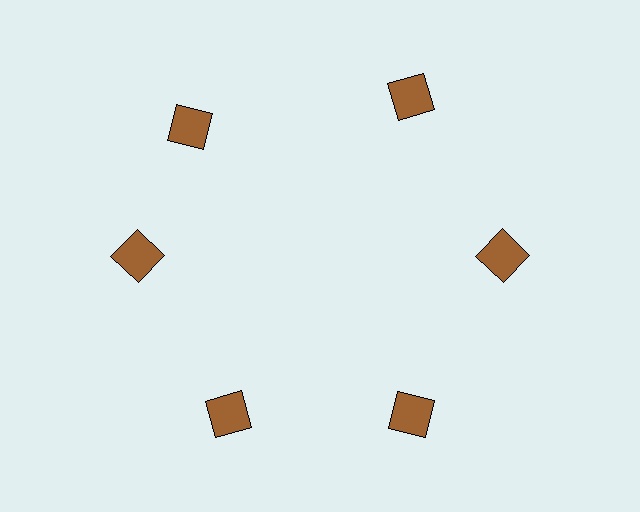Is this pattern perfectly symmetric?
No. The 6 brown squares are arranged in a ring, but one element near the 11 o'clock position is rotated out of alignment along the ring, breaking the 6-fold rotational symmetry.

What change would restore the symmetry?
The symmetry would be restored by rotating it back into even spacing with its neighbors so that all 6 squares sit at equal angles and equal distance from the center.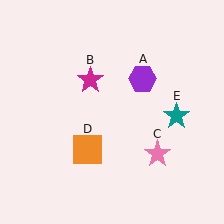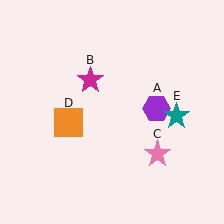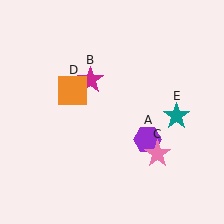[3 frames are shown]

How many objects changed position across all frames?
2 objects changed position: purple hexagon (object A), orange square (object D).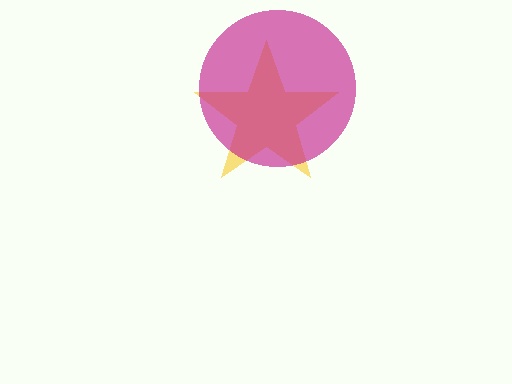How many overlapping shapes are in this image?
There are 2 overlapping shapes in the image.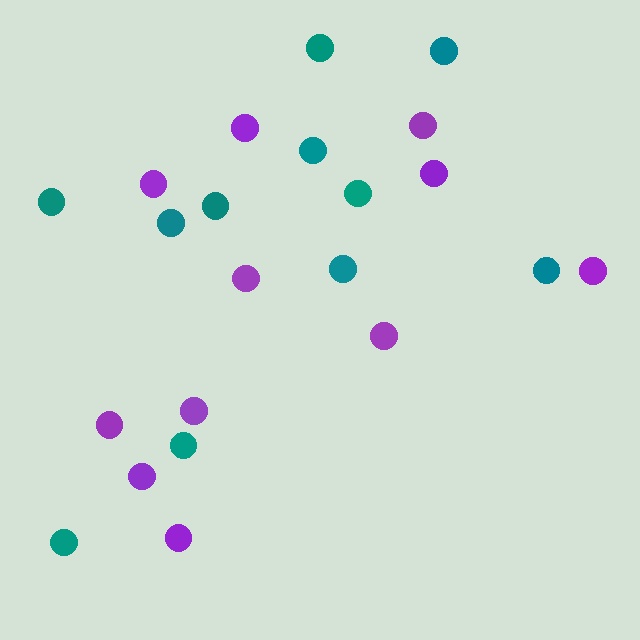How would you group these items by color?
There are 2 groups: one group of purple circles (11) and one group of teal circles (11).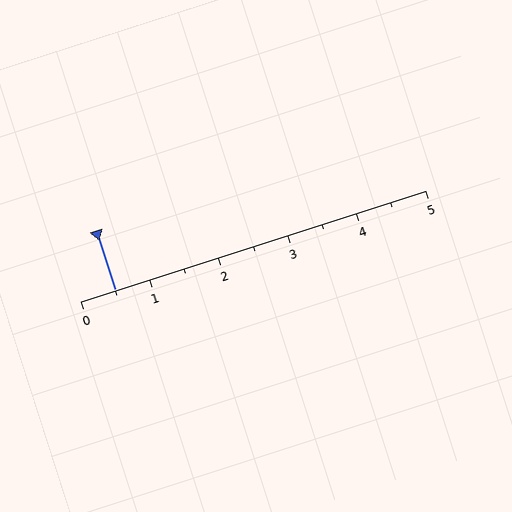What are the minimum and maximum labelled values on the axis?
The axis runs from 0 to 5.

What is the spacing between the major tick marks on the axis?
The major ticks are spaced 1 apart.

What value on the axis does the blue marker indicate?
The marker indicates approximately 0.5.